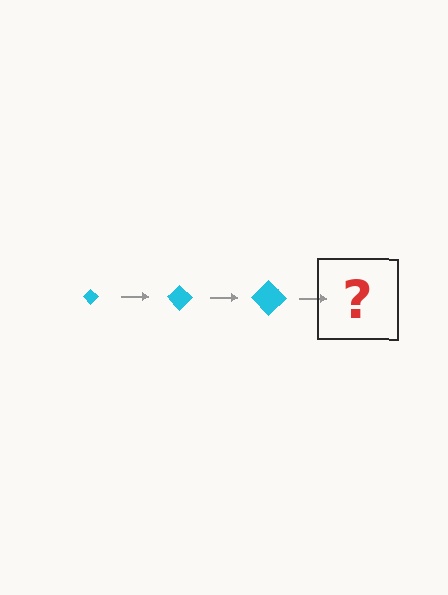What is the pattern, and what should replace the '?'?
The pattern is that the diamond gets progressively larger each step. The '?' should be a cyan diamond, larger than the previous one.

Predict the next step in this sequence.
The next step is a cyan diamond, larger than the previous one.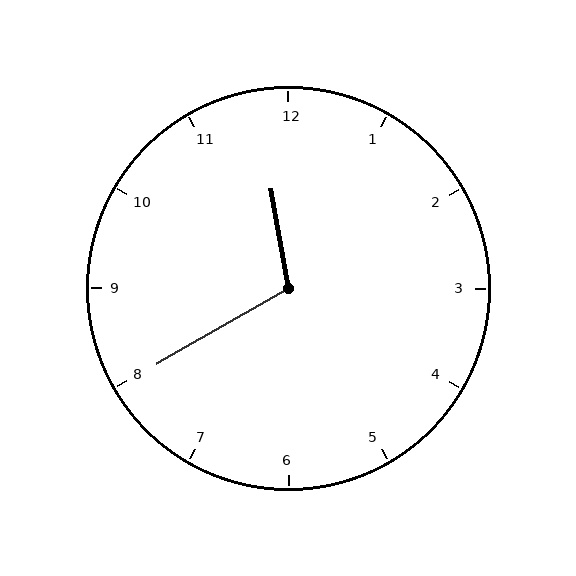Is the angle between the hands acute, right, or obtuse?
It is obtuse.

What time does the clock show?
11:40.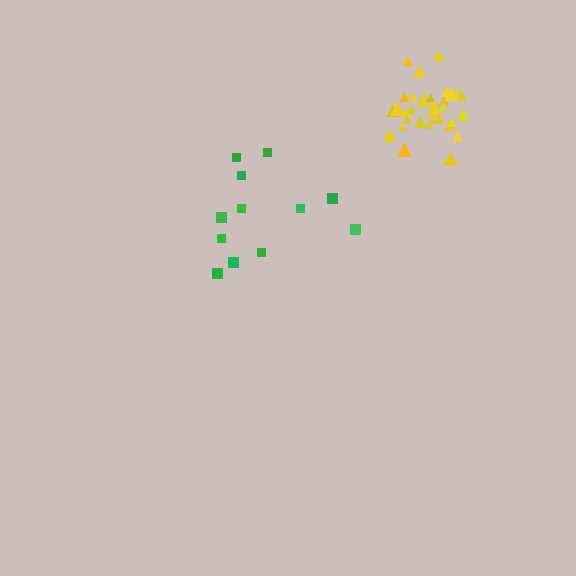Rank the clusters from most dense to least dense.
yellow, green.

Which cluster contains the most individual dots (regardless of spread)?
Yellow (34).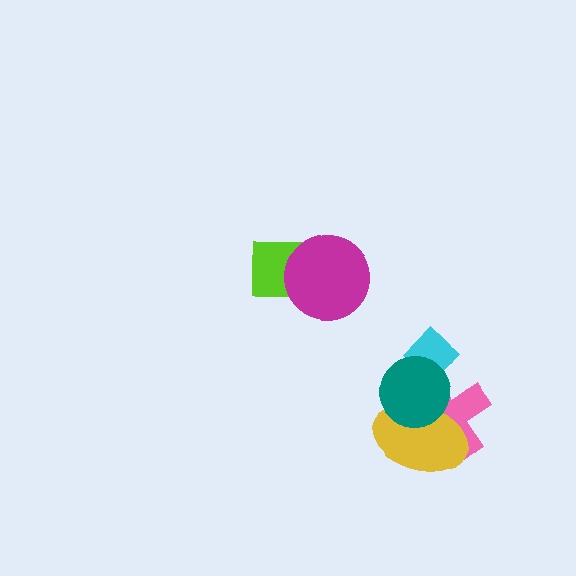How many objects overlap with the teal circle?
3 objects overlap with the teal circle.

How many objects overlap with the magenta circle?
1 object overlaps with the magenta circle.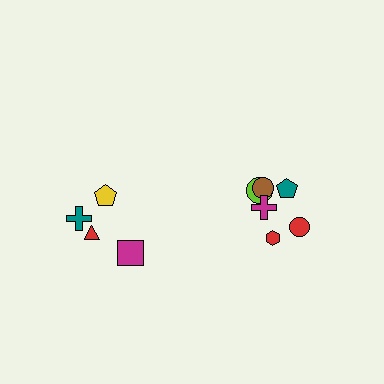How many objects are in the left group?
There are 4 objects.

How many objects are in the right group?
There are 6 objects.